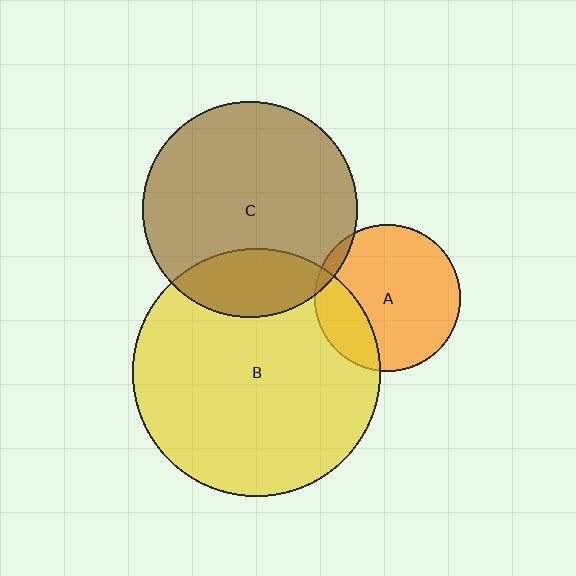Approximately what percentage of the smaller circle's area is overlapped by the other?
Approximately 5%.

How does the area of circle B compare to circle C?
Approximately 1.3 times.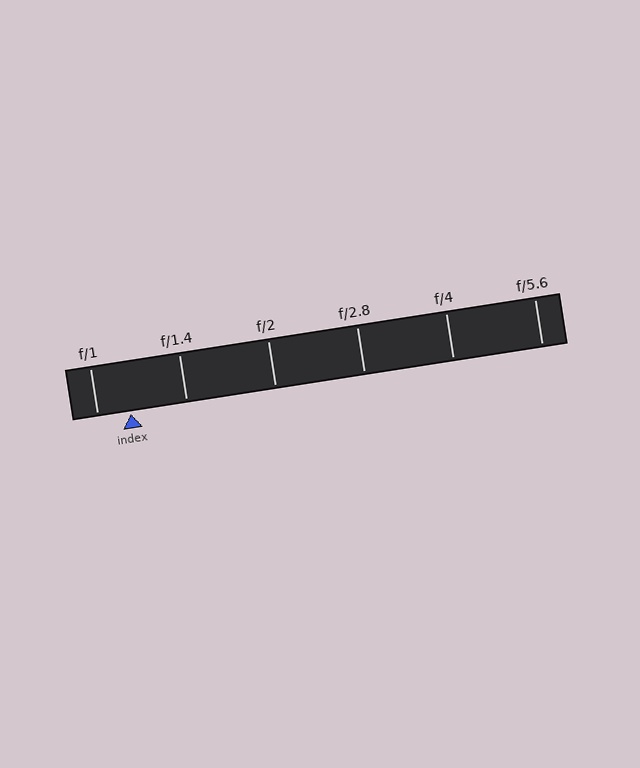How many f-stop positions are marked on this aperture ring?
There are 6 f-stop positions marked.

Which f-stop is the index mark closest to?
The index mark is closest to f/1.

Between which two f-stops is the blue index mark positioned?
The index mark is between f/1 and f/1.4.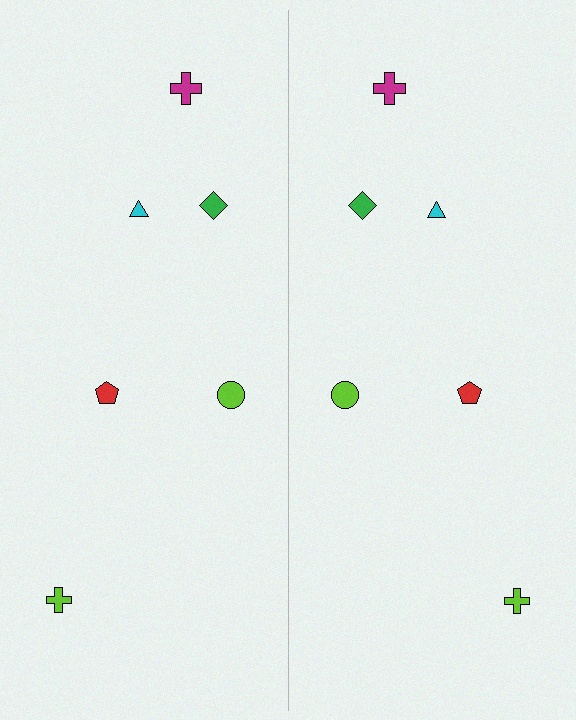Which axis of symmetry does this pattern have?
The pattern has a vertical axis of symmetry running through the center of the image.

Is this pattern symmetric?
Yes, this pattern has bilateral (reflection) symmetry.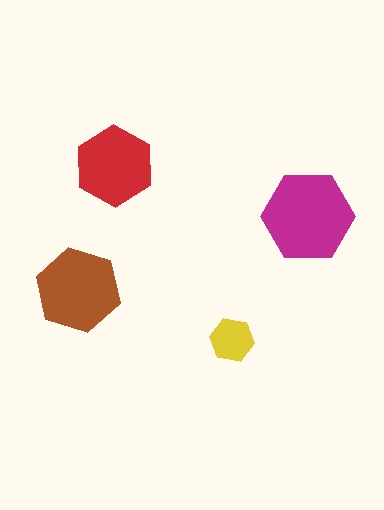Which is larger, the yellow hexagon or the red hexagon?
The red one.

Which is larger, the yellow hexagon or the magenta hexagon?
The magenta one.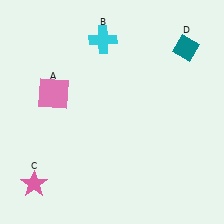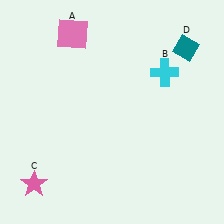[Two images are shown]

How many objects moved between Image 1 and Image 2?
2 objects moved between the two images.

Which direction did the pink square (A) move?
The pink square (A) moved up.